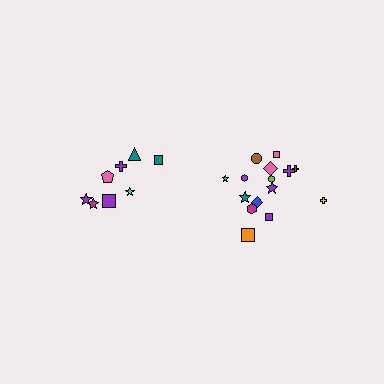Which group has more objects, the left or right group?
The right group.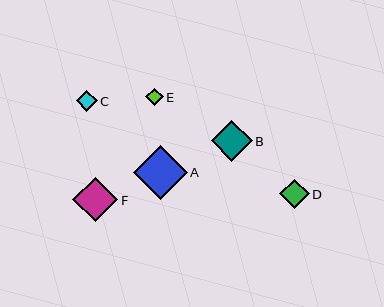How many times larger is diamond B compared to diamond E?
Diamond B is approximately 2.4 times the size of diamond E.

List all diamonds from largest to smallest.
From largest to smallest: A, F, B, D, C, E.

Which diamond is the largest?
Diamond A is the largest with a size of approximately 54 pixels.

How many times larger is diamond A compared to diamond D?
Diamond A is approximately 1.8 times the size of diamond D.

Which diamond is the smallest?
Diamond E is the smallest with a size of approximately 18 pixels.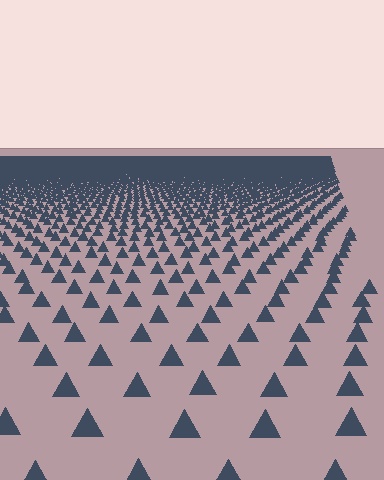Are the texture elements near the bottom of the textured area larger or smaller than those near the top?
Larger. Near the bottom, elements are closer to the viewer and appear at a bigger on-screen size.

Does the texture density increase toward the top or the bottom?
Density increases toward the top.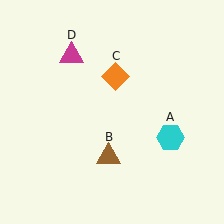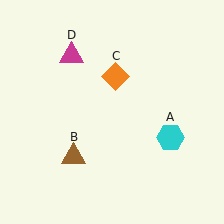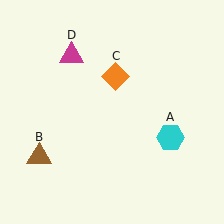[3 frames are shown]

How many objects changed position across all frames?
1 object changed position: brown triangle (object B).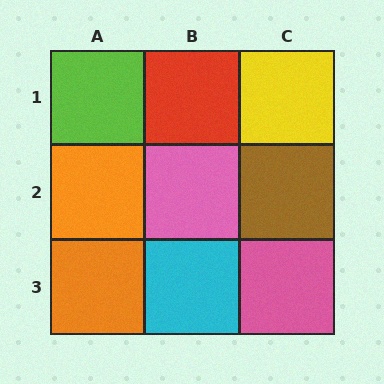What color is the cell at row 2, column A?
Orange.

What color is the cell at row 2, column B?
Pink.